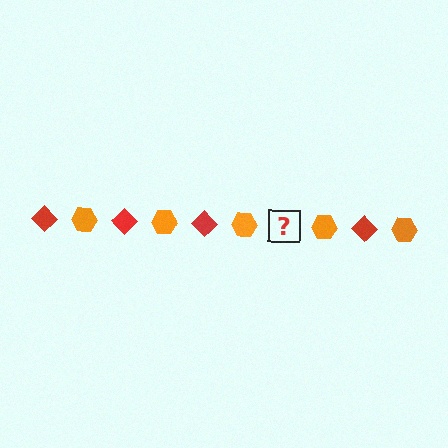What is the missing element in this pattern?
The missing element is a red diamond.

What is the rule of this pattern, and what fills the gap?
The rule is that the pattern alternates between red diamond and orange hexagon. The gap should be filled with a red diamond.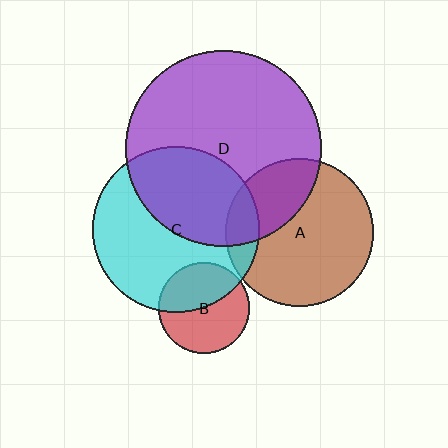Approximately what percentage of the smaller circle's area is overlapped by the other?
Approximately 30%.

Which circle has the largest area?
Circle D (purple).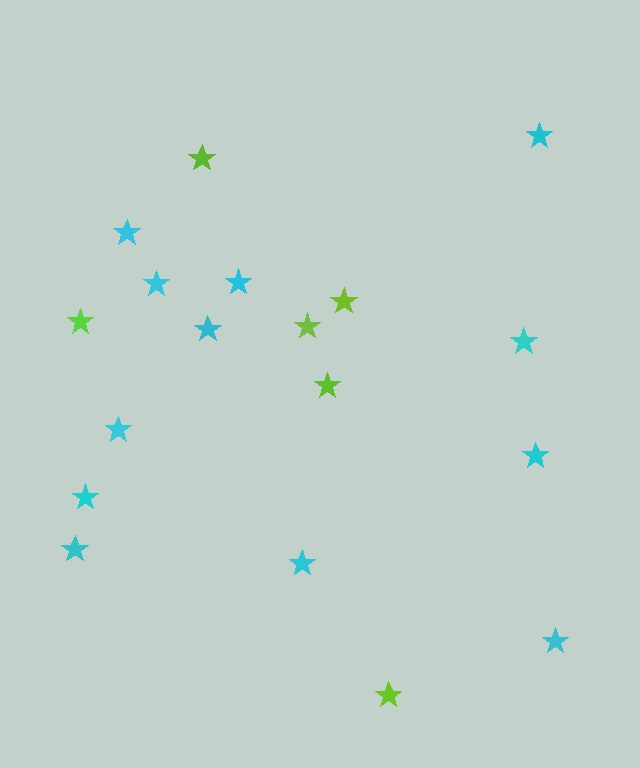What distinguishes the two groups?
There are 2 groups: one group of lime stars (6) and one group of cyan stars (12).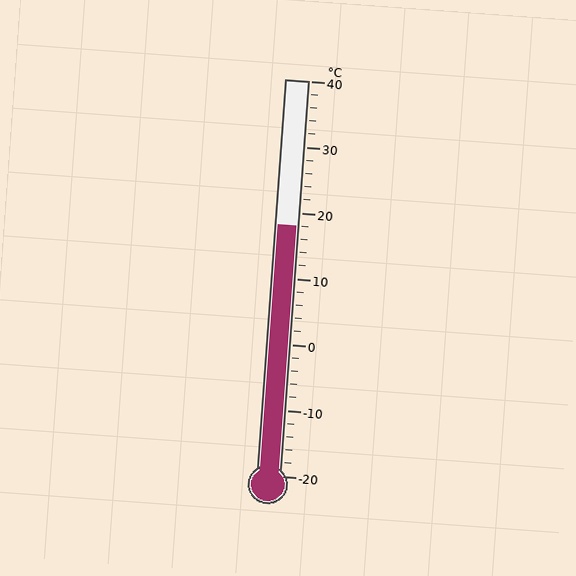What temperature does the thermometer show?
The thermometer shows approximately 18°C.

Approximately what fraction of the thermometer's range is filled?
The thermometer is filled to approximately 65% of its range.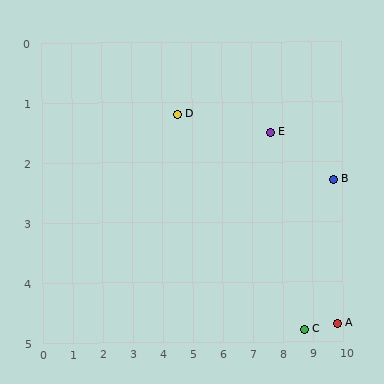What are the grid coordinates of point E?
Point E is at approximately (7.6, 1.5).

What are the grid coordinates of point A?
Point A is at approximately (9.8, 4.7).